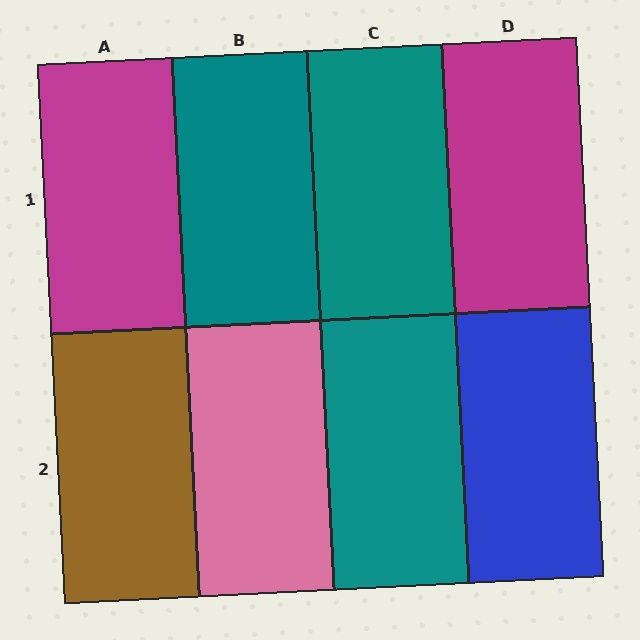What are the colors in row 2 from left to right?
Brown, pink, teal, blue.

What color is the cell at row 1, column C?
Teal.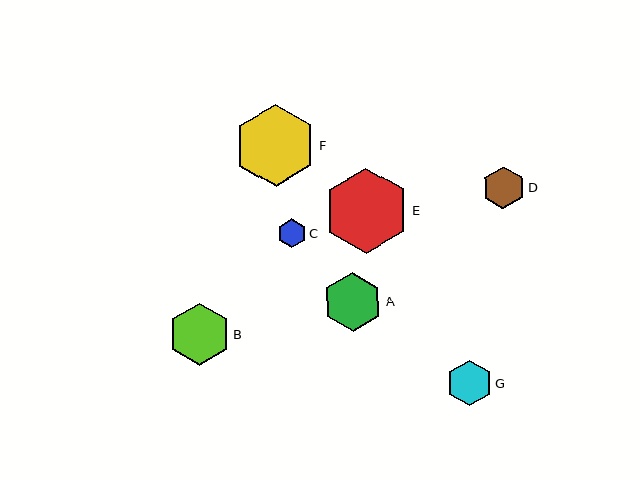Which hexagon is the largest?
Hexagon E is the largest with a size of approximately 85 pixels.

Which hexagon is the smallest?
Hexagon C is the smallest with a size of approximately 28 pixels.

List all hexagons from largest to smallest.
From largest to smallest: E, F, B, A, G, D, C.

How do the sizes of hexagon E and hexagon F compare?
Hexagon E and hexagon F are approximately the same size.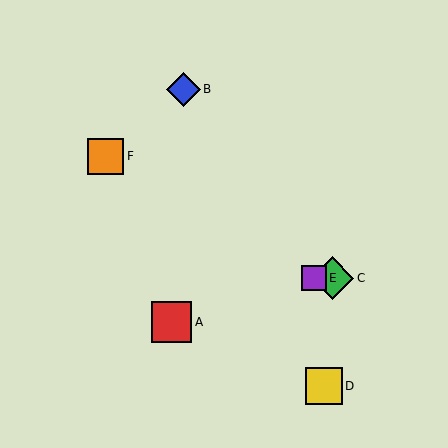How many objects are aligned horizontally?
2 objects (C, E) are aligned horizontally.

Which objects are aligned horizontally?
Objects C, E are aligned horizontally.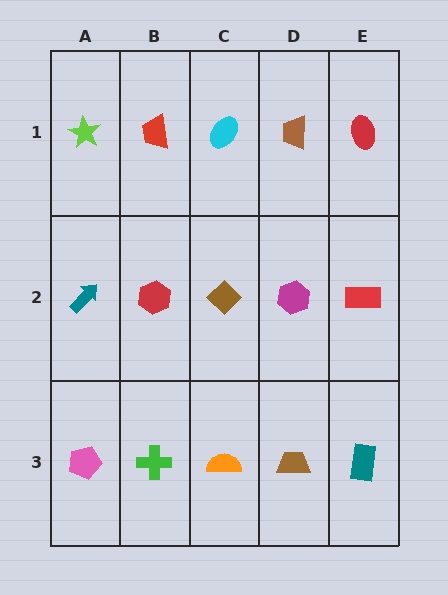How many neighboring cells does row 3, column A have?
2.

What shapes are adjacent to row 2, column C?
A cyan ellipse (row 1, column C), an orange semicircle (row 3, column C), a red hexagon (row 2, column B), a magenta hexagon (row 2, column D).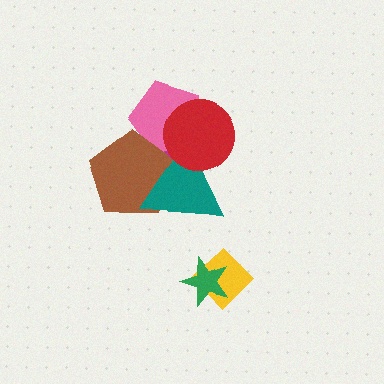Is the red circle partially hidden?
No, no other shape covers it.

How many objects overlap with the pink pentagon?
4 objects overlap with the pink pentagon.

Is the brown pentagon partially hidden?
Yes, it is partially covered by another shape.